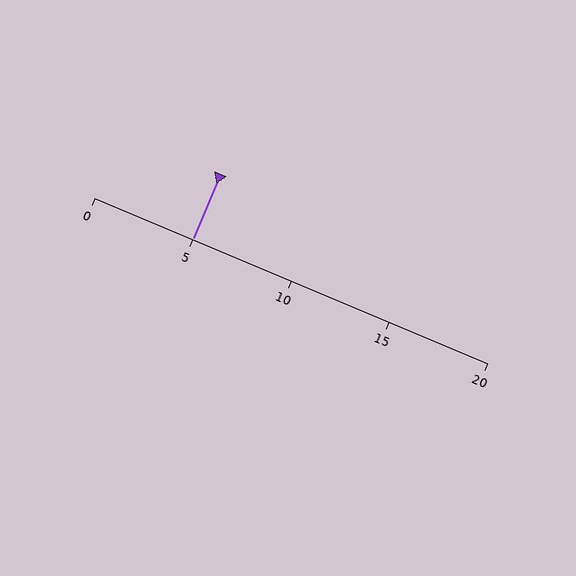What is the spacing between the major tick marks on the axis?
The major ticks are spaced 5 apart.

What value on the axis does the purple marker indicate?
The marker indicates approximately 5.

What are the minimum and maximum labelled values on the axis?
The axis runs from 0 to 20.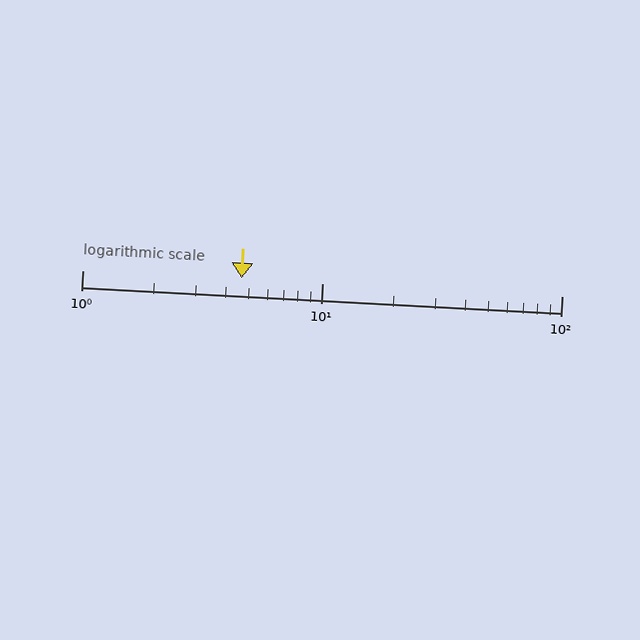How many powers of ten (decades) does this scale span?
The scale spans 2 decades, from 1 to 100.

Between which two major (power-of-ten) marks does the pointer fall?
The pointer is between 1 and 10.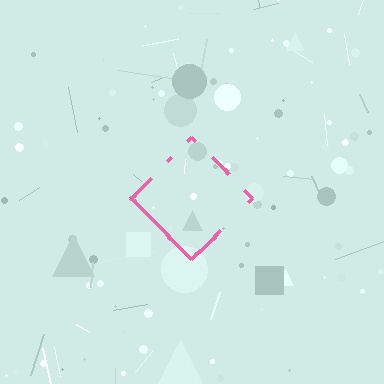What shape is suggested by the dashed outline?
The dashed outline suggests a diamond.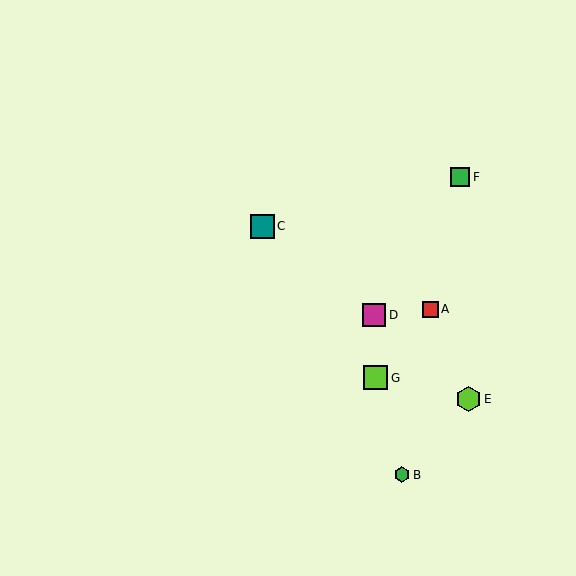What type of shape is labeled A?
Shape A is a red square.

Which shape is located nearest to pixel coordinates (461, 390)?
The lime hexagon (labeled E) at (468, 399) is nearest to that location.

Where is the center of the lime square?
The center of the lime square is at (376, 378).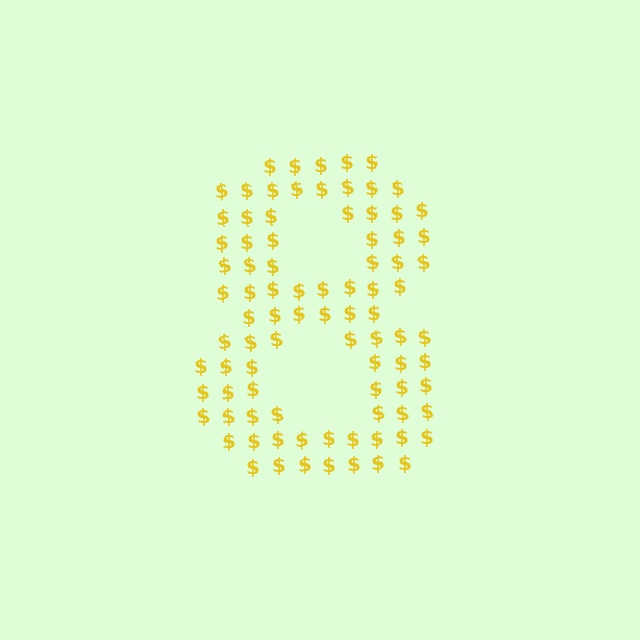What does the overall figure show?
The overall figure shows the digit 8.